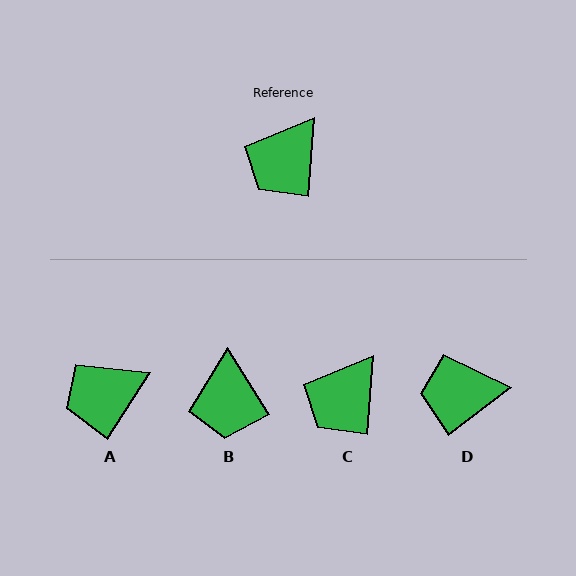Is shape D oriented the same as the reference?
No, it is off by about 48 degrees.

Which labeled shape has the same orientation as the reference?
C.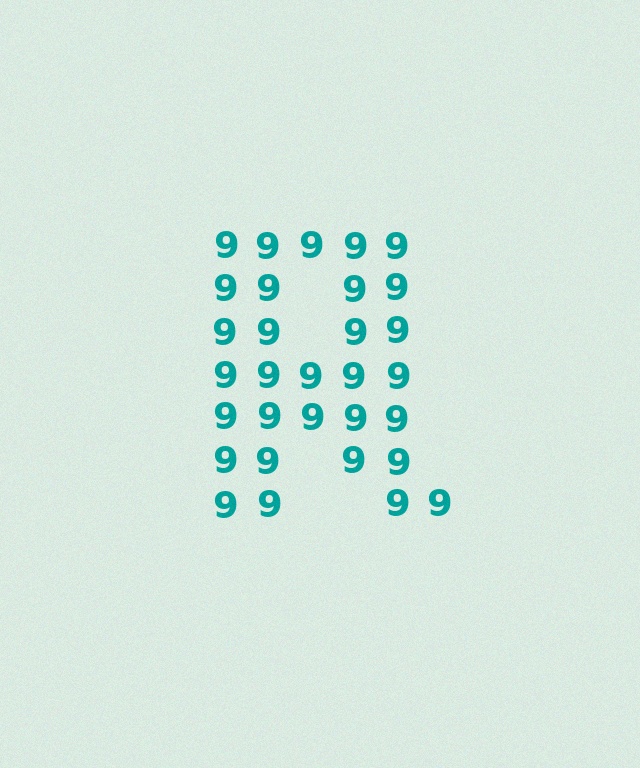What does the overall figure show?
The overall figure shows the letter R.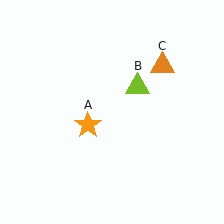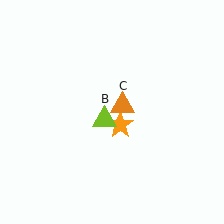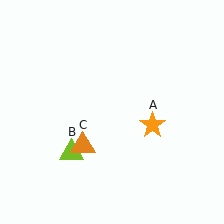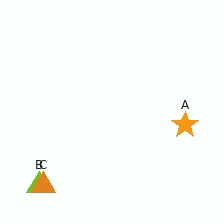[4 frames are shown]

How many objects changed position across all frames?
3 objects changed position: orange star (object A), lime triangle (object B), orange triangle (object C).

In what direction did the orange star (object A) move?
The orange star (object A) moved right.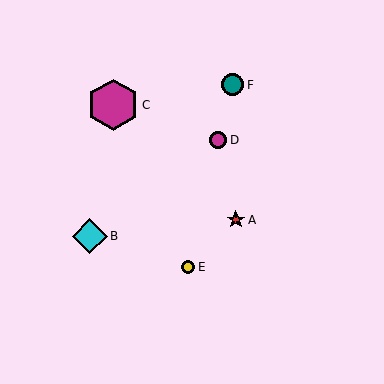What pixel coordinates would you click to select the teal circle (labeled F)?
Click at (233, 85) to select the teal circle F.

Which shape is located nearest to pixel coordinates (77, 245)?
The cyan diamond (labeled B) at (90, 236) is nearest to that location.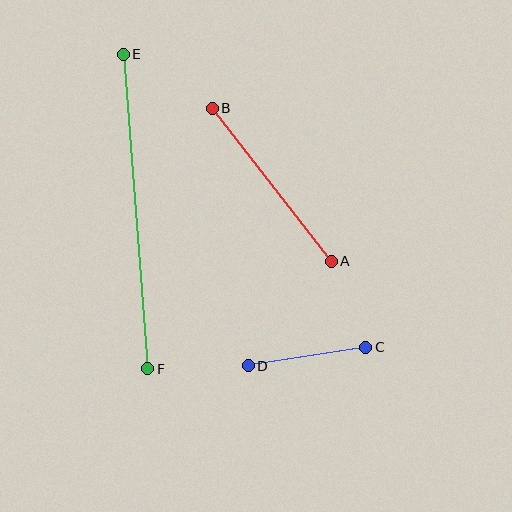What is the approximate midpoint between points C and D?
The midpoint is at approximately (307, 357) pixels.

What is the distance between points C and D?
The distance is approximately 119 pixels.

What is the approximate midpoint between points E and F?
The midpoint is at approximately (135, 212) pixels.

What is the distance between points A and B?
The distance is approximately 194 pixels.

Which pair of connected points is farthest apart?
Points E and F are farthest apart.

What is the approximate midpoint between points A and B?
The midpoint is at approximately (272, 185) pixels.